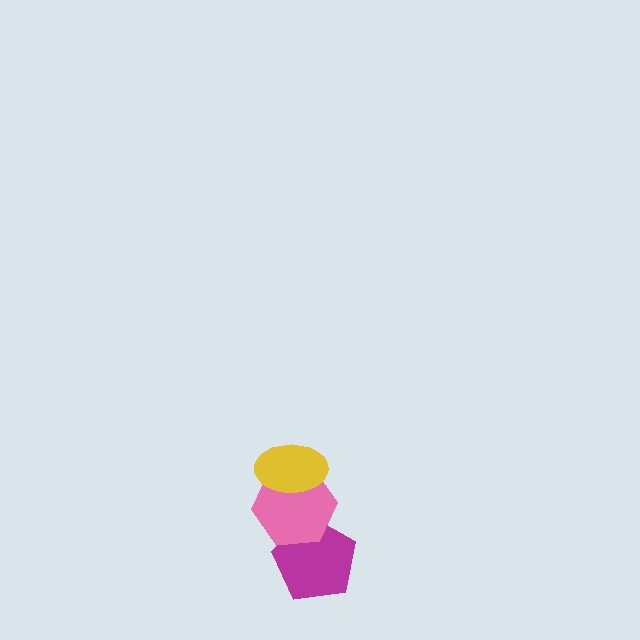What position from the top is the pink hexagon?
The pink hexagon is 2nd from the top.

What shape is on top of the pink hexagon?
The yellow ellipse is on top of the pink hexagon.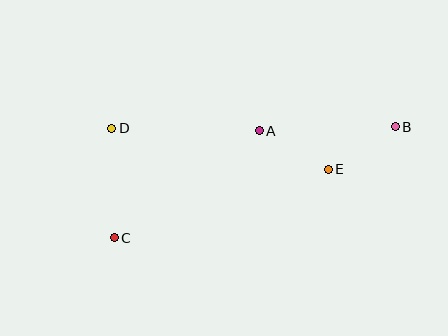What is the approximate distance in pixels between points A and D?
The distance between A and D is approximately 147 pixels.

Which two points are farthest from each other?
Points B and C are farthest from each other.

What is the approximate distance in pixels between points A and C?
The distance between A and C is approximately 180 pixels.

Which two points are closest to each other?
Points B and E are closest to each other.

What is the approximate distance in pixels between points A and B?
The distance between A and B is approximately 136 pixels.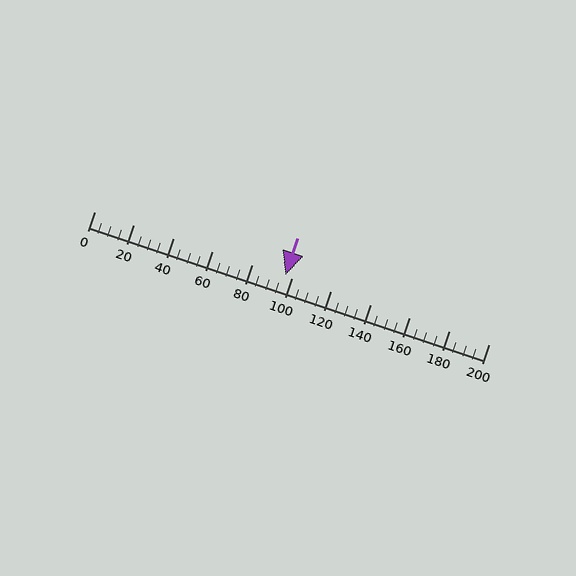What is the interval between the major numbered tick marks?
The major tick marks are spaced 20 units apart.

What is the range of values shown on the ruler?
The ruler shows values from 0 to 200.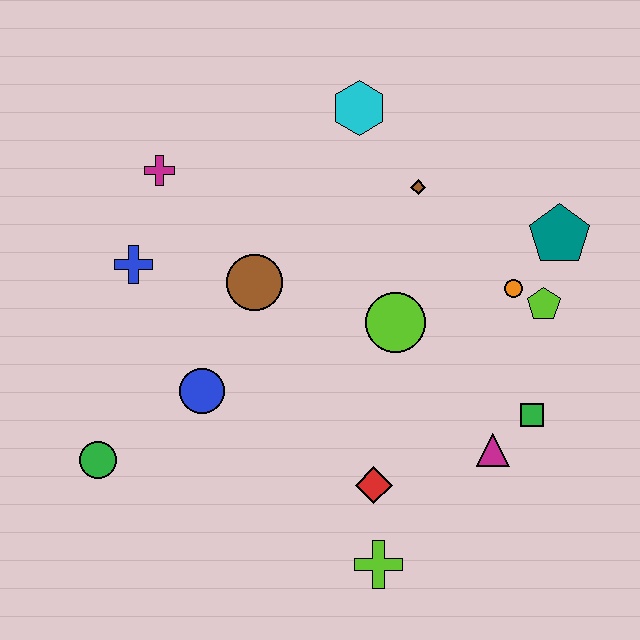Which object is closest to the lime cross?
The red diamond is closest to the lime cross.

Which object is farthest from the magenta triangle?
The magenta cross is farthest from the magenta triangle.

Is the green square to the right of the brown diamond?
Yes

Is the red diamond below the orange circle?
Yes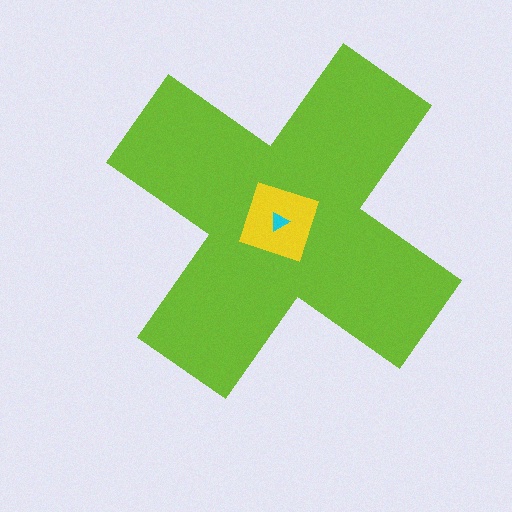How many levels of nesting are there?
3.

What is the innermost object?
The cyan triangle.